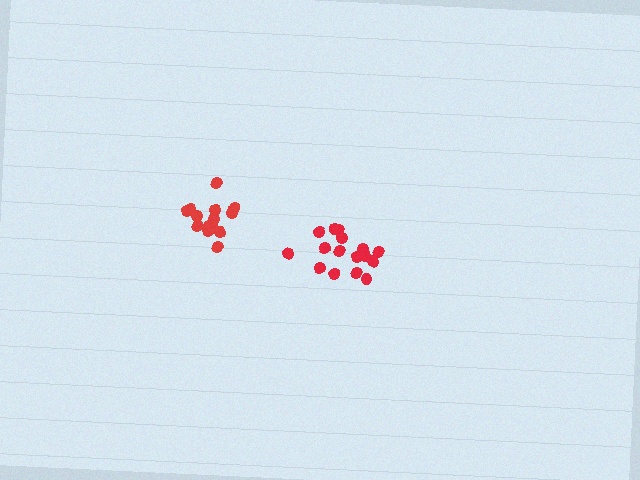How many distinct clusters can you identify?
There are 2 distinct clusters.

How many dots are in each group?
Group 1: 14 dots, Group 2: 16 dots (30 total).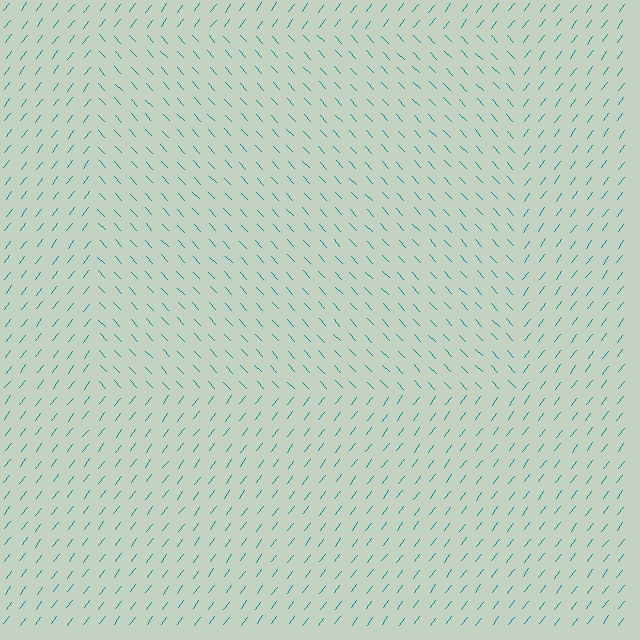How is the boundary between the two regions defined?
The boundary is defined purely by a change in line orientation (approximately 80 degrees difference). All lines are the same color and thickness.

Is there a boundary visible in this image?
Yes, there is a texture boundary formed by a change in line orientation.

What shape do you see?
I see a rectangle.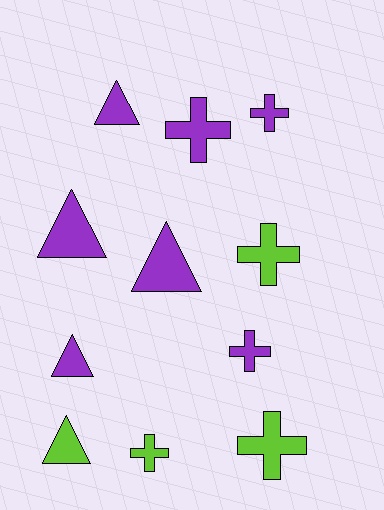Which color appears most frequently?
Purple, with 7 objects.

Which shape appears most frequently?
Cross, with 6 objects.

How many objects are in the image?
There are 11 objects.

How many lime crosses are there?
There are 3 lime crosses.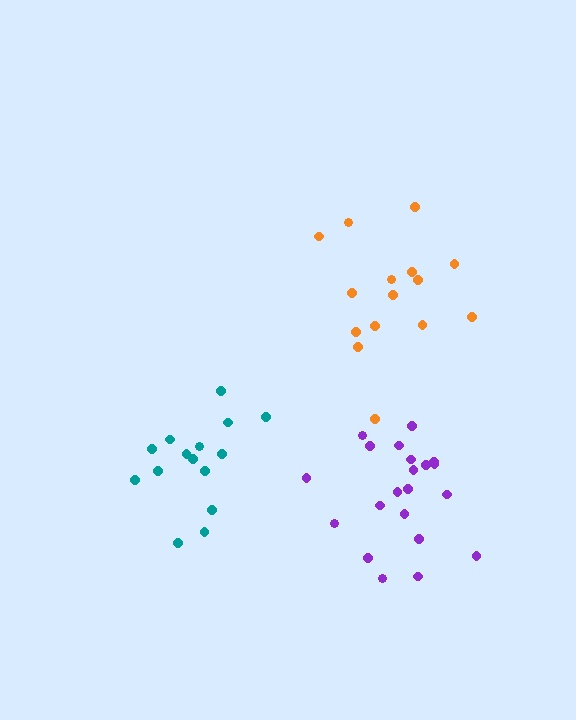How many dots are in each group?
Group 1: 15 dots, Group 2: 15 dots, Group 3: 21 dots (51 total).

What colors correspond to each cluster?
The clusters are colored: teal, orange, purple.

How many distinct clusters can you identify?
There are 3 distinct clusters.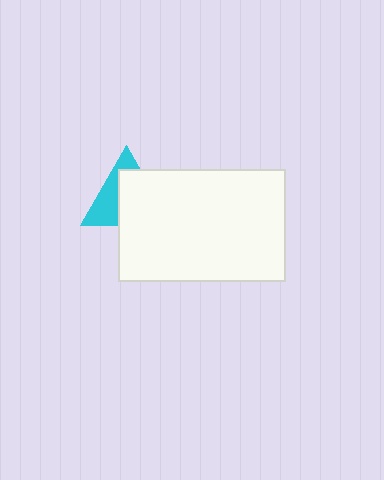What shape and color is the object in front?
The object in front is a white rectangle.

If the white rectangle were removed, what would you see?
You would see the complete cyan triangle.